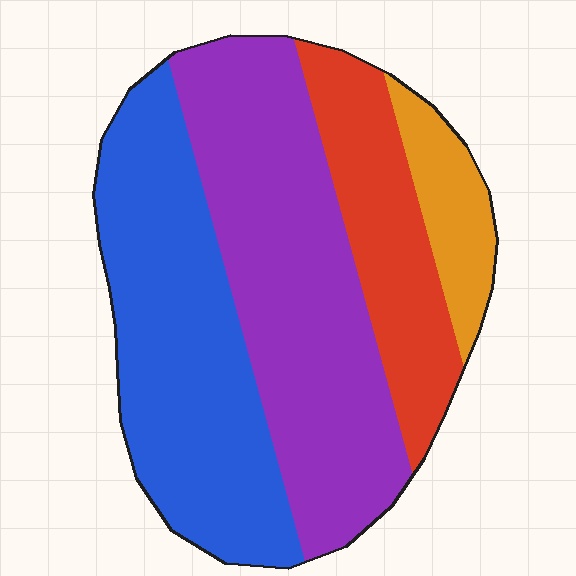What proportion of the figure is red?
Red takes up about one sixth (1/6) of the figure.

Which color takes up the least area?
Orange, at roughly 10%.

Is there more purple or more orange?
Purple.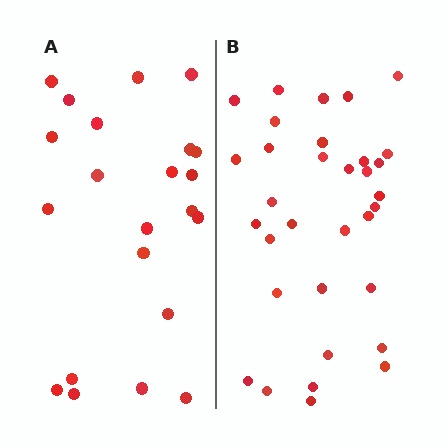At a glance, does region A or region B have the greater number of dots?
Region B (the right region) has more dots.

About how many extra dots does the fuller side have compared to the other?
Region B has roughly 12 or so more dots than region A.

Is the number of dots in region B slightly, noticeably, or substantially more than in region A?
Region B has substantially more. The ratio is roughly 1.5 to 1.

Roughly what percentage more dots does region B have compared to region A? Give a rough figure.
About 50% more.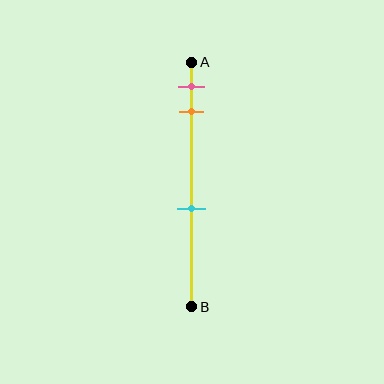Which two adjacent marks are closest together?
The pink and orange marks are the closest adjacent pair.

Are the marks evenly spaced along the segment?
No, the marks are not evenly spaced.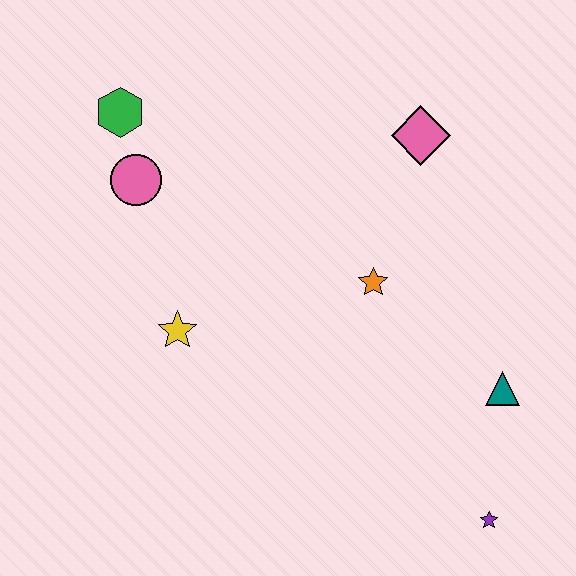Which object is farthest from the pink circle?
The purple star is farthest from the pink circle.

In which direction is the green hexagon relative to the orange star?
The green hexagon is to the left of the orange star.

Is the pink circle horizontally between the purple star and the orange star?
No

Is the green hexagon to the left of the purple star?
Yes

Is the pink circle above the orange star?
Yes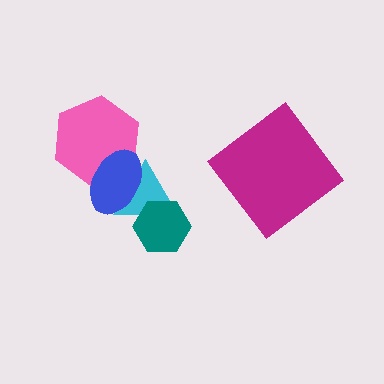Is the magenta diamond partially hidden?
No, no other shape covers it.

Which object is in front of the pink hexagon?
The blue ellipse is in front of the pink hexagon.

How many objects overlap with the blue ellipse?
2 objects overlap with the blue ellipse.